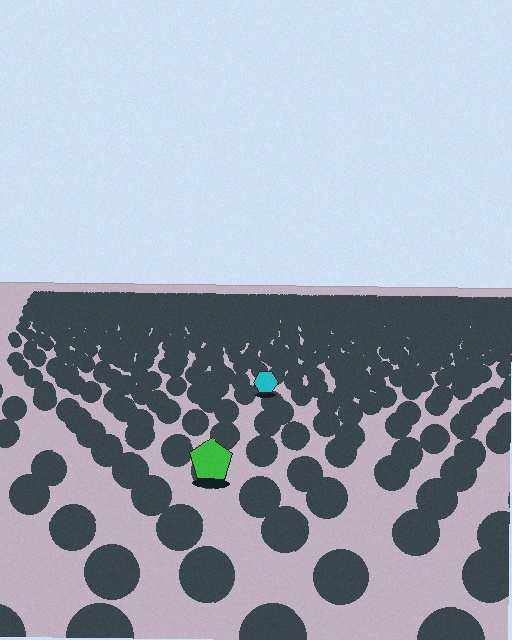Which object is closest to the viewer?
The green pentagon is closest. The texture marks near it are larger and more spread out.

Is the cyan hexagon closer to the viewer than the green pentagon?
No. The green pentagon is closer — you can tell from the texture gradient: the ground texture is coarser near it.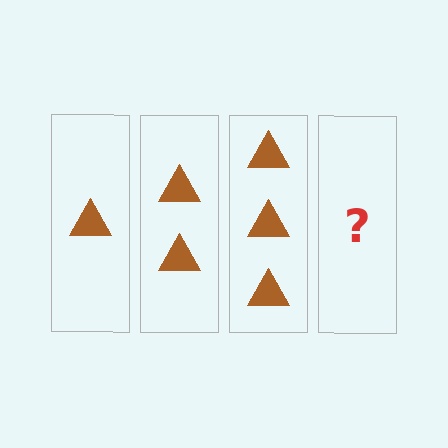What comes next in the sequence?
The next element should be 4 triangles.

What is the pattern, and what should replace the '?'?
The pattern is that each step adds one more triangle. The '?' should be 4 triangles.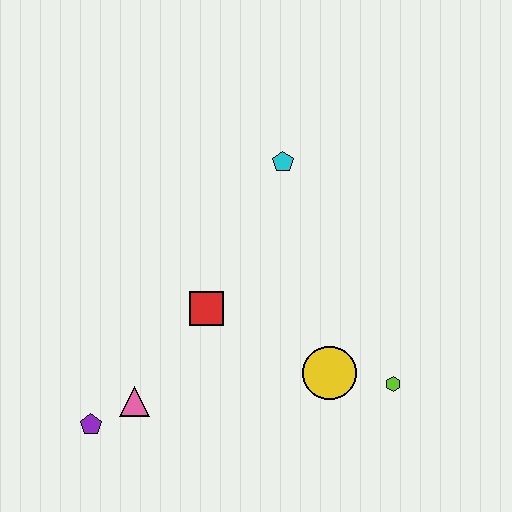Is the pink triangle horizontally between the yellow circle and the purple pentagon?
Yes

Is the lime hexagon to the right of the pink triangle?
Yes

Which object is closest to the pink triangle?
The purple pentagon is closest to the pink triangle.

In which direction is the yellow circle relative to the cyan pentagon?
The yellow circle is below the cyan pentagon.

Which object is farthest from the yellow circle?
The purple pentagon is farthest from the yellow circle.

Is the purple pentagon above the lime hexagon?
No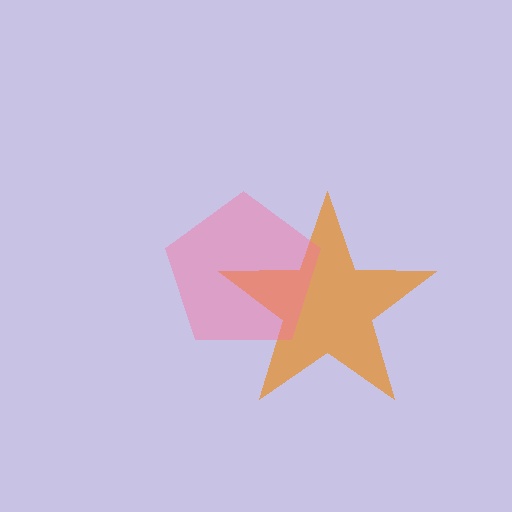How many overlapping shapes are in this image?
There are 2 overlapping shapes in the image.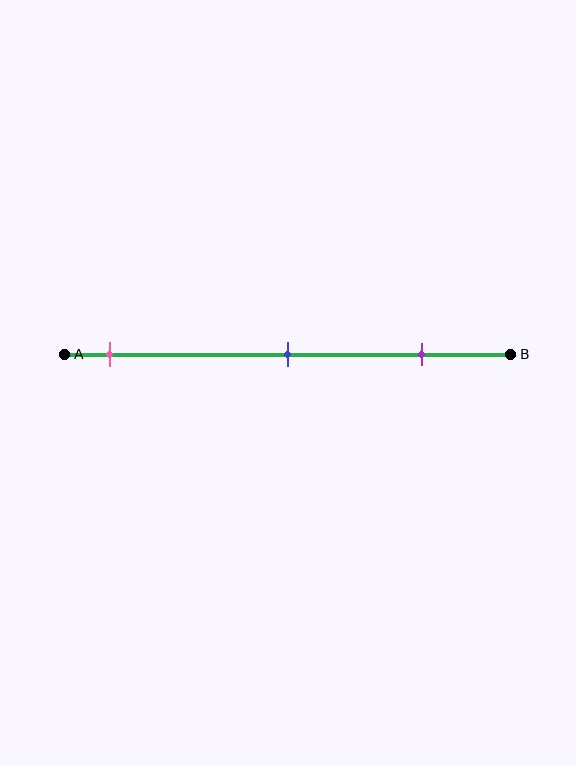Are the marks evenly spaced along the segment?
Yes, the marks are approximately evenly spaced.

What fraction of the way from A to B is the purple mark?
The purple mark is approximately 80% (0.8) of the way from A to B.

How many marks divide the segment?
There are 3 marks dividing the segment.